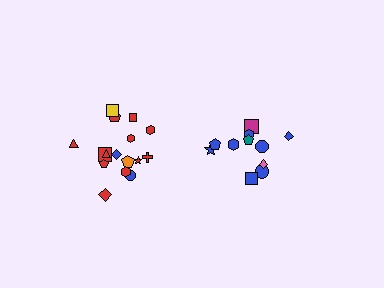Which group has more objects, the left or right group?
The left group.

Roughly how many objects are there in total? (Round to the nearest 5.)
Roughly 30 objects in total.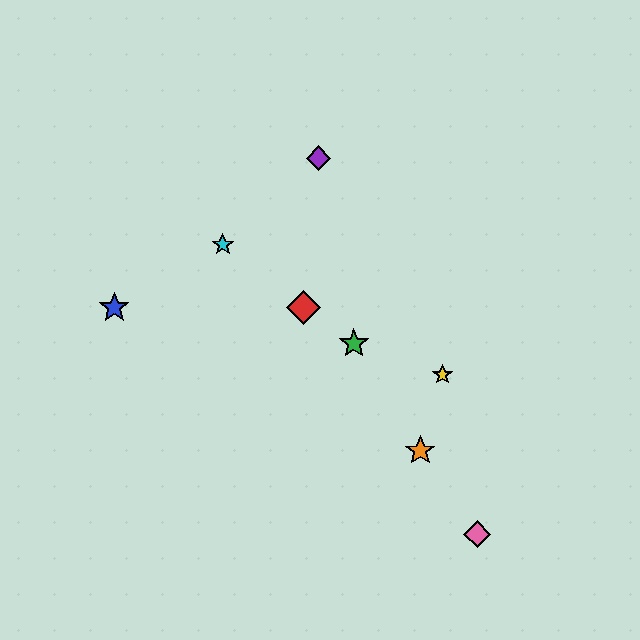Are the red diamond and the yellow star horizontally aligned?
No, the red diamond is at y≈308 and the yellow star is at y≈375.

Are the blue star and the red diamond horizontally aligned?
Yes, both are at y≈308.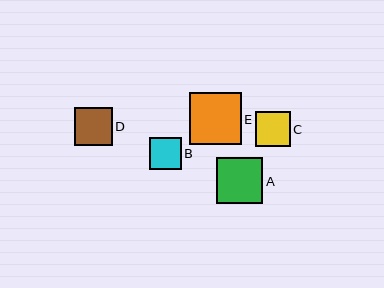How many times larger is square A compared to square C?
Square A is approximately 1.3 times the size of square C.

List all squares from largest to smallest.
From largest to smallest: E, A, D, C, B.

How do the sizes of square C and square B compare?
Square C and square B are approximately the same size.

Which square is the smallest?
Square B is the smallest with a size of approximately 32 pixels.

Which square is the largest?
Square E is the largest with a size of approximately 51 pixels.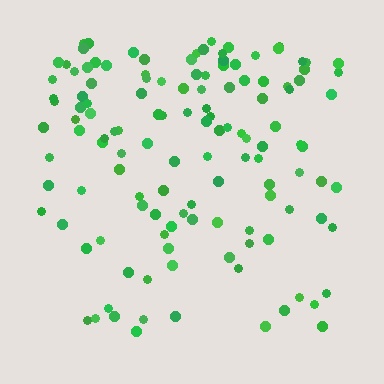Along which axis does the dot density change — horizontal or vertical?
Vertical.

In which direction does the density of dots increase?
From bottom to top, with the top side densest.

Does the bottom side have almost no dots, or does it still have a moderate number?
Still a moderate number, just noticeably fewer than the top.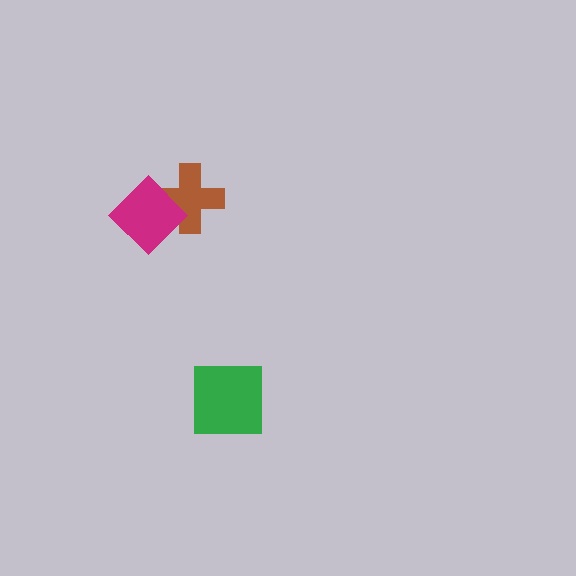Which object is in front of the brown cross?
The magenta diamond is in front of the brown cross.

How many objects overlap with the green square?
0 objects overlap with the green square.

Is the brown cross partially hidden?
Yes, it is partially covered by another shape.